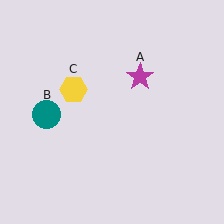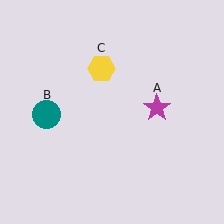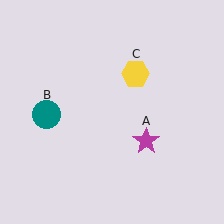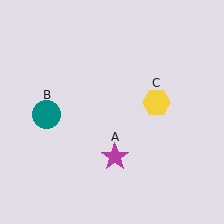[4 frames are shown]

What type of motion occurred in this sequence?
The magenta star (object A), yellow hexagon (object C) rotated clockwise around the center of the scene.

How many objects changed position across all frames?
2 objects changed position: magenta star (object A), yellow hexagon (object C).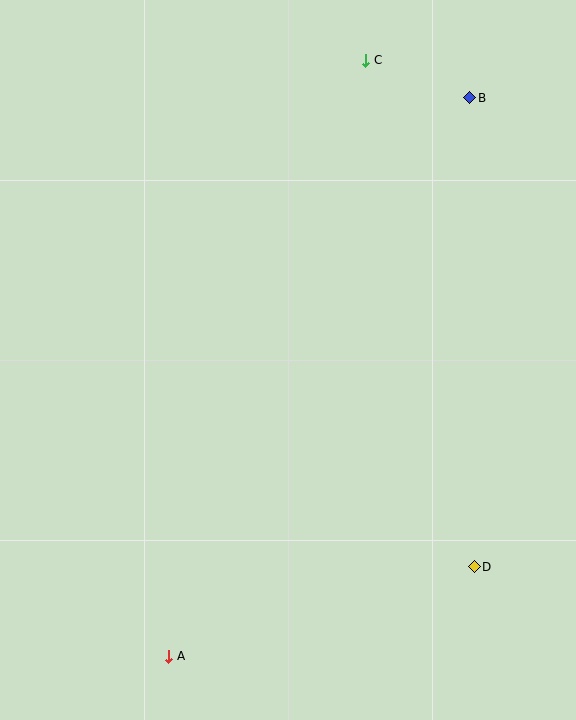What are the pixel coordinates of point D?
Point D is at (474, 567).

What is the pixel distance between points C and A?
The distance between C and A is 628 pixels.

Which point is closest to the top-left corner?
Point C is closest to the top-left corner.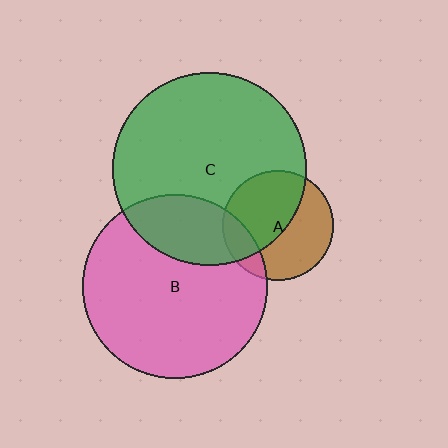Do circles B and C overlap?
Yes.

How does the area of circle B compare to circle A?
Approximately 2.8 times.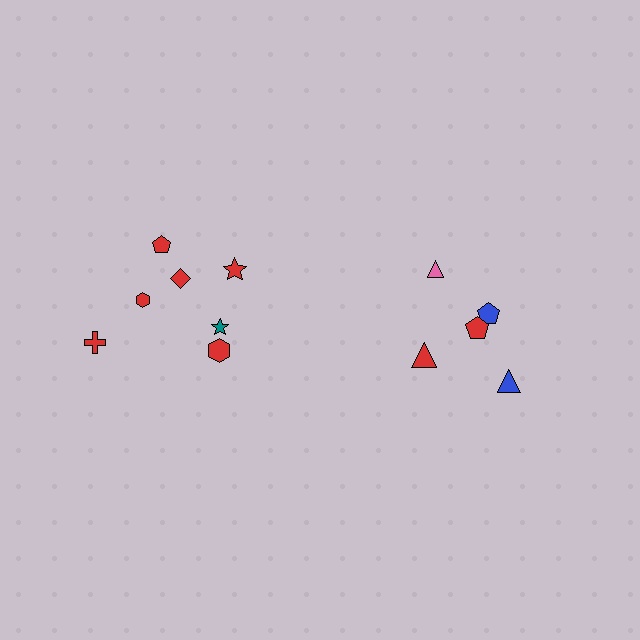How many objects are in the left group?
There are 7 objects.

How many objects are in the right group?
There are 5 objects.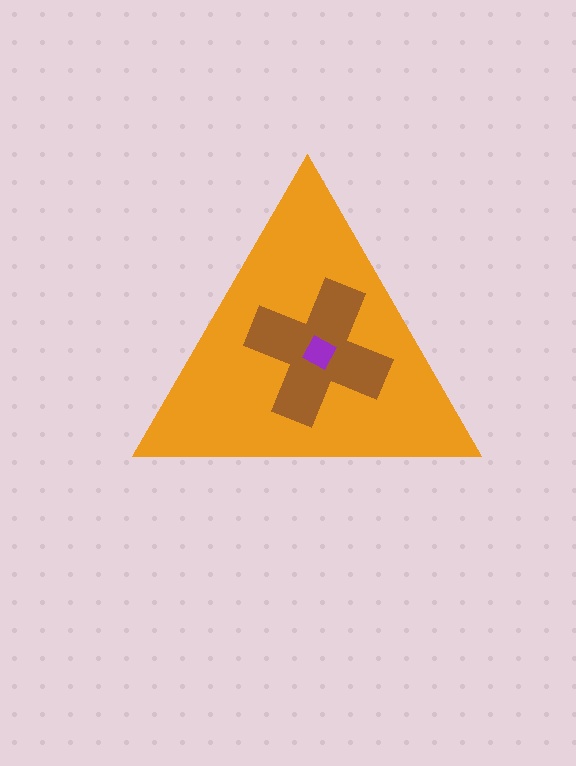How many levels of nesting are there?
3.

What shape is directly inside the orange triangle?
The brown cross.